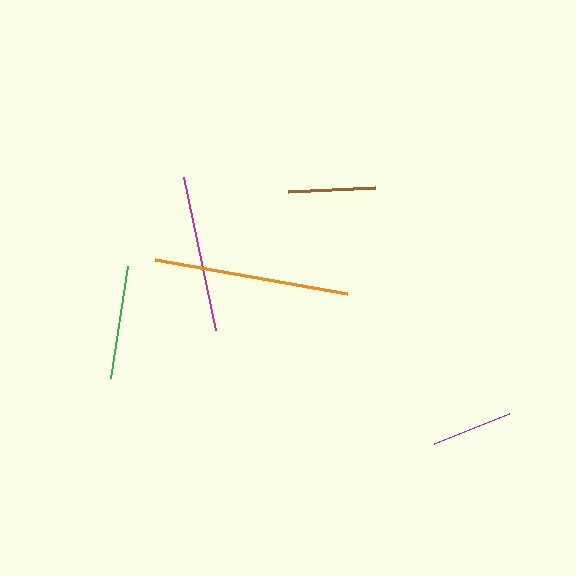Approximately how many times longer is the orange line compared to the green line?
The orange line is approximately 1.7 times the length of the green line.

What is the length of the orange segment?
The orange segment is approximately 195 pixels long.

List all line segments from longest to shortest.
From longest to shortest: orange, magenta, green, brown, purple.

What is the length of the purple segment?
The purple segment is approximately 81 pixels long.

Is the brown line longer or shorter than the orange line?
The orange line is longer than the brown line.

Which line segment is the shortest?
The purple line is the shortest at approximately 81 pixels.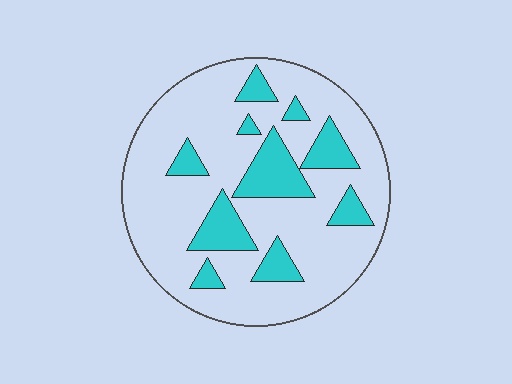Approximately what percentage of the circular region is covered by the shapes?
Approximately 20%.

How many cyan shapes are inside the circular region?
10.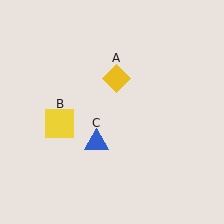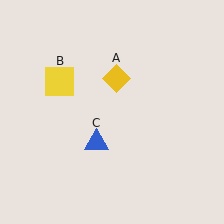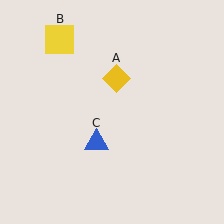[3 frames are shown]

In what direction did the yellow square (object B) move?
The yellow square (object B) moved up.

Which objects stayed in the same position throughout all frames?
Yellow diamond (object A) and blue triangle (object C) remained stationary.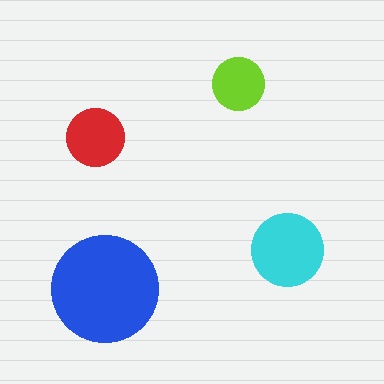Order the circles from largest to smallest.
the blue one, the cyan one, the red one, the lime one.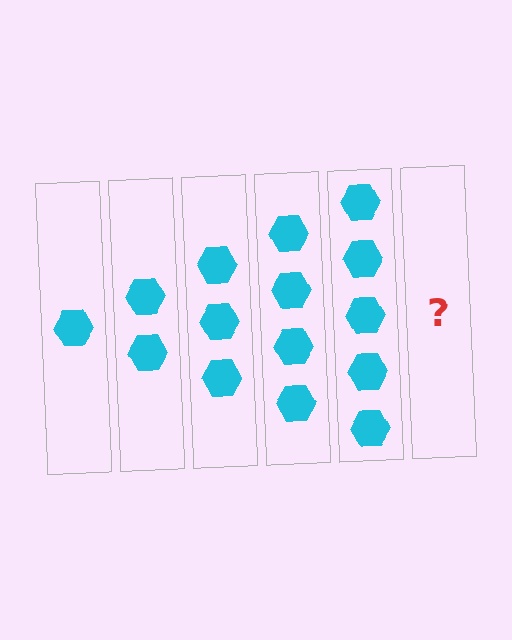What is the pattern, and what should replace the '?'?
The pattern is that each step adds one more hexagon. The '?' should be 6 hexagons.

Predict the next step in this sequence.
The next step is 6 hexagons.